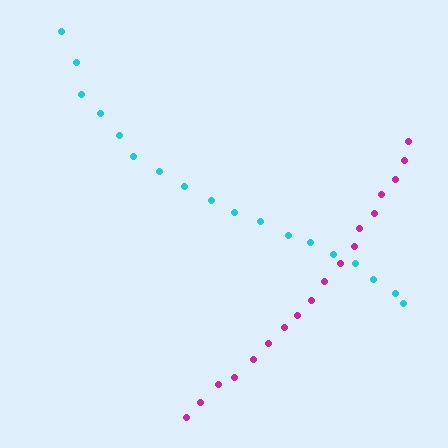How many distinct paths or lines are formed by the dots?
There are 2 distinct paths.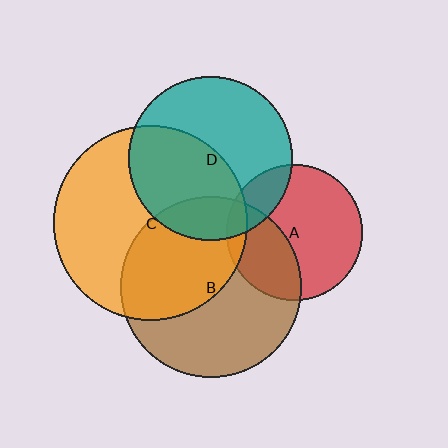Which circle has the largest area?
Circle C (orange).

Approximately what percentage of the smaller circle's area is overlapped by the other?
Approximately 45%.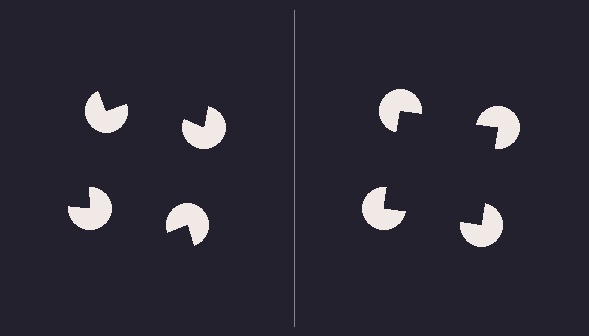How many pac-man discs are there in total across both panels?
8 — 4 on each side.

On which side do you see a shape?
An illusory square appears on the right side. On the left side the wedge cuts are rotated, so no coherent shape forms.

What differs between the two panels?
The pac-man discs are positioned identically on both sides; only the wedge orientations differ. On the right they align to a square; on the left they are misaligned.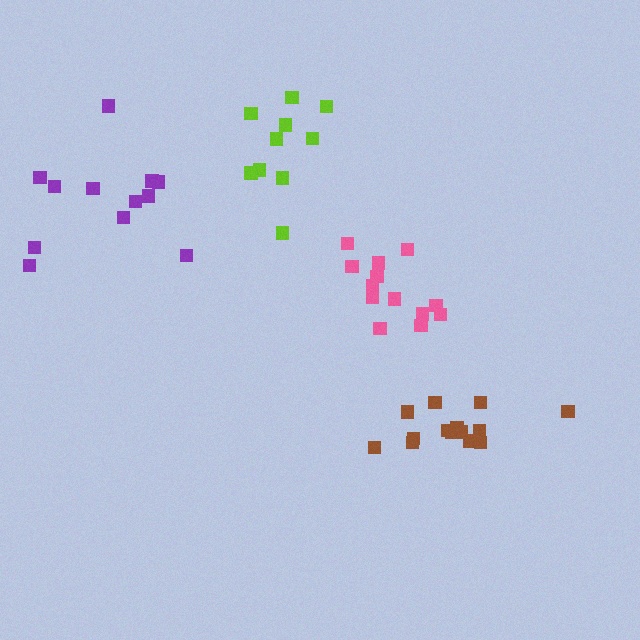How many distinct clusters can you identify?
There are 4 distinct clusters.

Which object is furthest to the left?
The purple cluster is leftmost.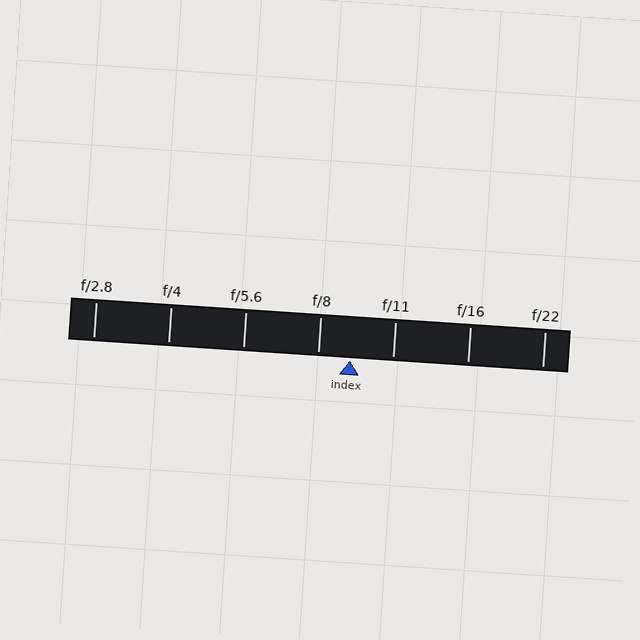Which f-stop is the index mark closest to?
The index mark is closest to f/8.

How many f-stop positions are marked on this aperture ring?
There are 7 f-stop positions marked.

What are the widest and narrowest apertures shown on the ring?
The widest aperture shown is f/2.8 and the narrowest is f/22.